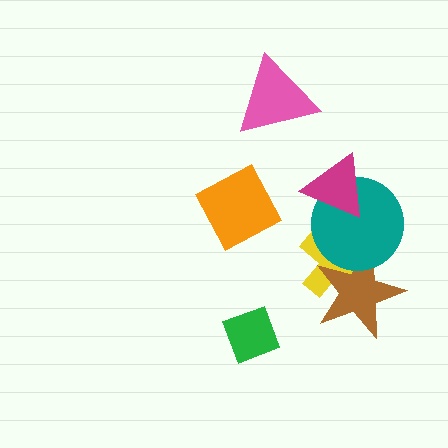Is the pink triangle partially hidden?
No, no other shape covers it.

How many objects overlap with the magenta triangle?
1 object overlaps with the magenta triangle.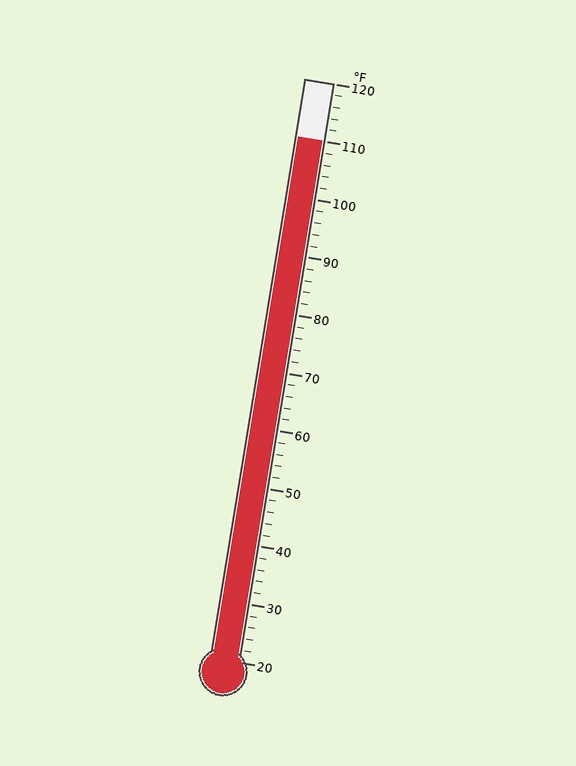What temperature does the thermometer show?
The thermometer shows approximately 110°F.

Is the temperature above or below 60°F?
The temperature is above 60°F.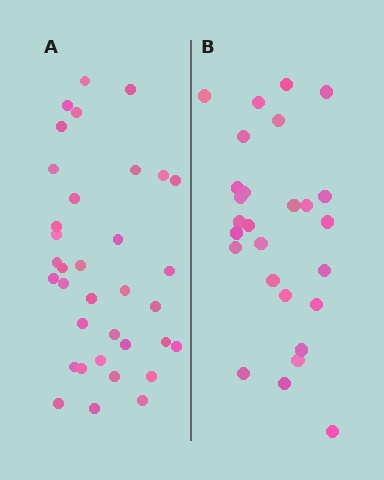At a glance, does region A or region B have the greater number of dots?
Region A (the left region) has more dots.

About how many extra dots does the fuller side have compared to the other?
Region A has roughly 8 or so more dots than region B.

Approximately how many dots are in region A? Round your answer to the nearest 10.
About 40 dots. (The exact count is 35, which rounds to 40.)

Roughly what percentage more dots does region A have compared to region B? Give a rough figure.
About 30% more.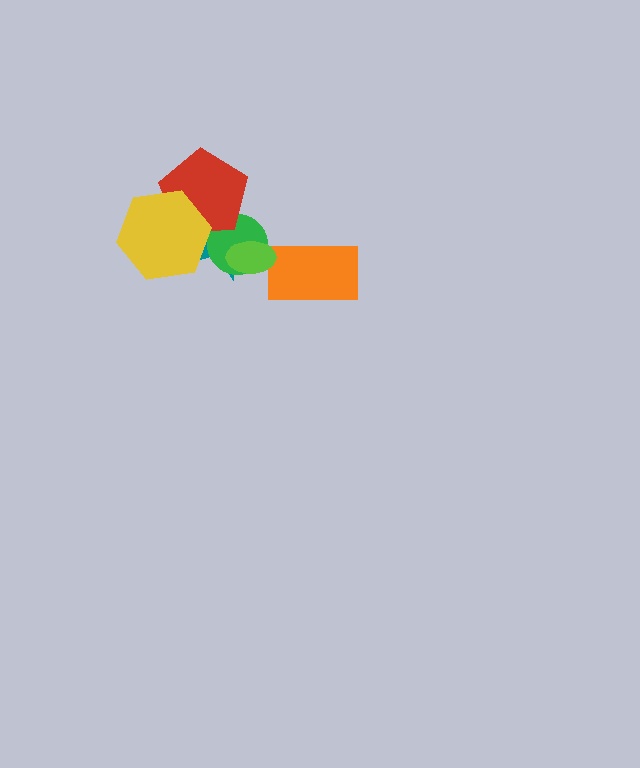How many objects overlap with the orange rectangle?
0 objects overlap with the orange rectangle.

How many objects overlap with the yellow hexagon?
2 objects overlap with the yellow hexagon.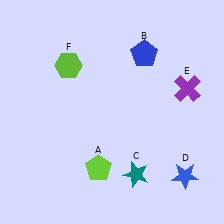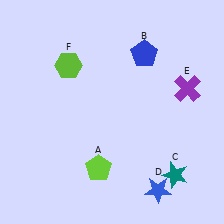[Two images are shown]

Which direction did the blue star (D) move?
The blue star (D) moved left.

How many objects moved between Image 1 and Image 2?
2 objects moved between the two images.